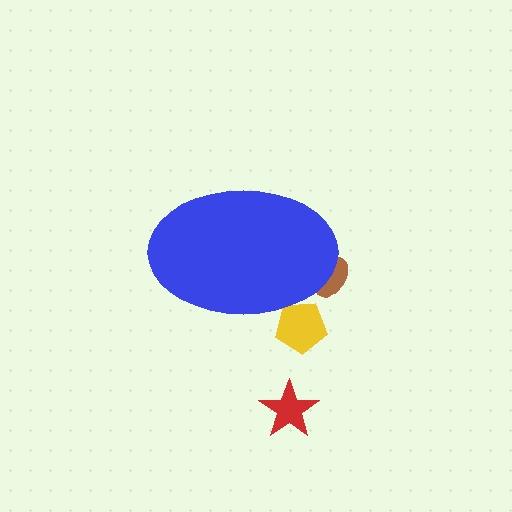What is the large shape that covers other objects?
A blue ellipse.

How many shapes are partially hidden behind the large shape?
2 shapes are partially hidden.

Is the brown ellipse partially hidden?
Yes, the brown ellipse is partially hidden behind the blue ellipse.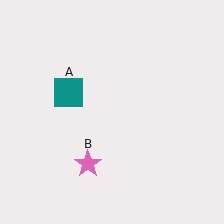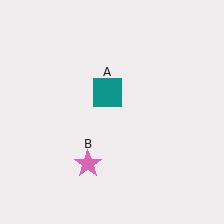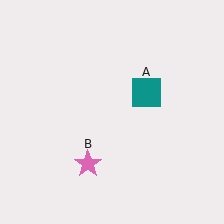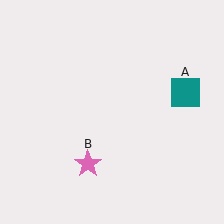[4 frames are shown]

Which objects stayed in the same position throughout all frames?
Pink star (object B) remained stationary.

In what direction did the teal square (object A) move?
The teal square (object A) moved right.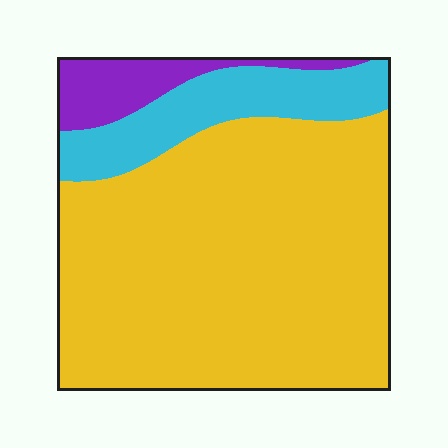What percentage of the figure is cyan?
Cyan covers 16% of the figure.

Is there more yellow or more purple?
Yellow.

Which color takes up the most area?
Yellow, at roughly 75%.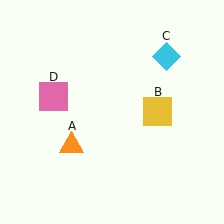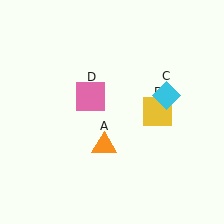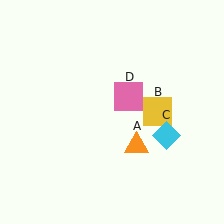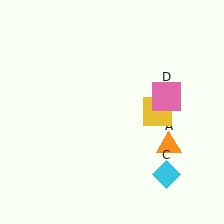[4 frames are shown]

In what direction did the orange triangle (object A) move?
The orange triangle (object A) moved right.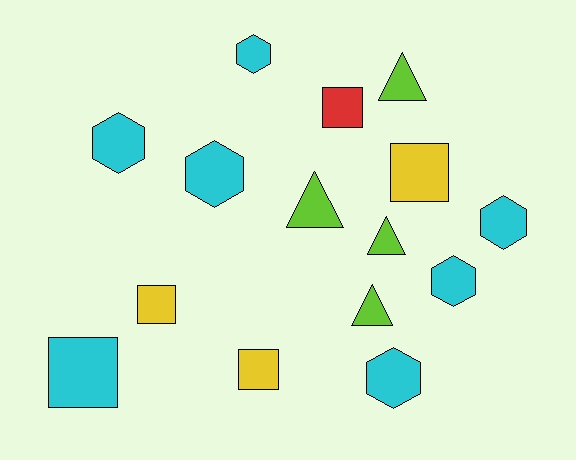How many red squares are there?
There is 1 red square.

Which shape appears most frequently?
Hexagon, with 6 objects.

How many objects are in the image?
There are 15 objects.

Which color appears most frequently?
Cyan, with 7 objects.